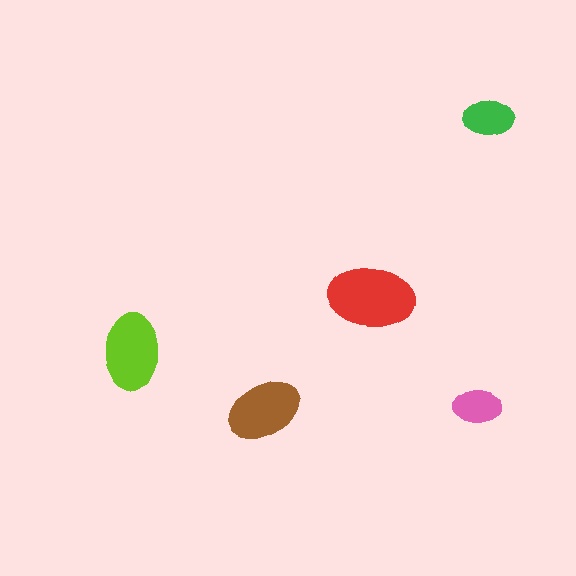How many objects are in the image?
There are 5 objects in the image.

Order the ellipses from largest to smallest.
the red one, the lime one, the brown one, the green one, the pink one.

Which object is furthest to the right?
The green ellipse is rightmost.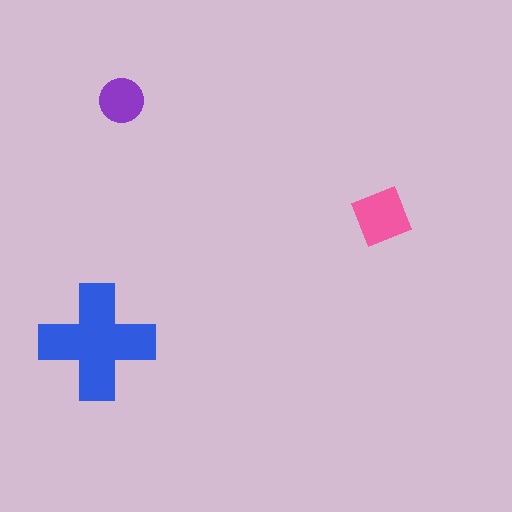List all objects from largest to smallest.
The blue cross, the pink diamond, the purple circle.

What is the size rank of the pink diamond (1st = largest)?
2nd.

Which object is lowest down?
The blue cross is bottommost.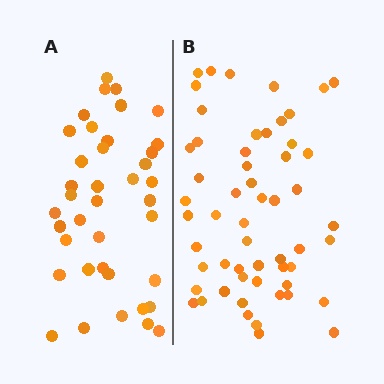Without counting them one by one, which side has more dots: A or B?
Region B (the right region) has more dots.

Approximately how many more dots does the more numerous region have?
Region B has approximately 15 more dots than region A.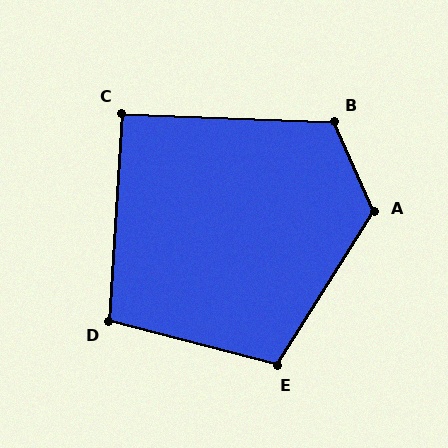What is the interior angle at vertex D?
Approximately 101 degrees (obtuse).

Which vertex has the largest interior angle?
A, at approximately 124 degrees.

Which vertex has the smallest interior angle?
C, at approximately 91 degrees.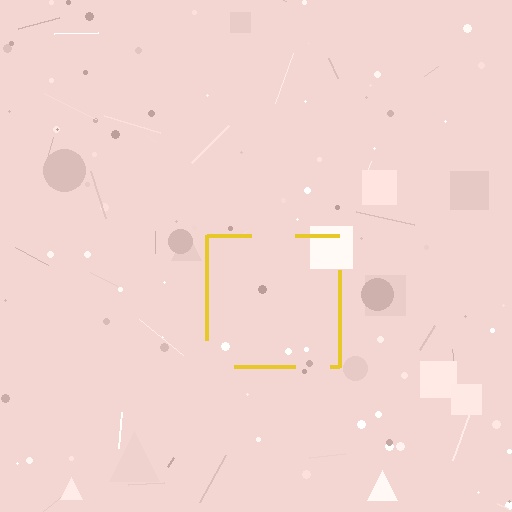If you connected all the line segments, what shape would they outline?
They would outline a square.